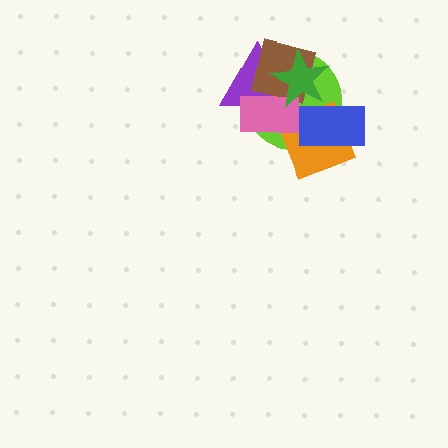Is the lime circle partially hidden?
Yes, it is partially covered by another shape.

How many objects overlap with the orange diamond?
4 objects overlap with the orange diamond.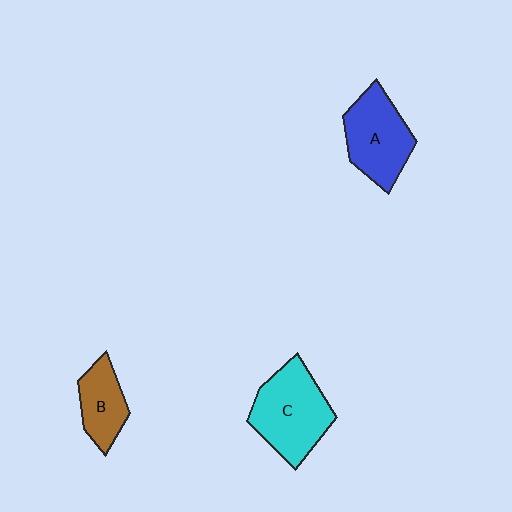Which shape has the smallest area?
Shape B (brown).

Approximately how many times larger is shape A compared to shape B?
Approximately 1.5 times.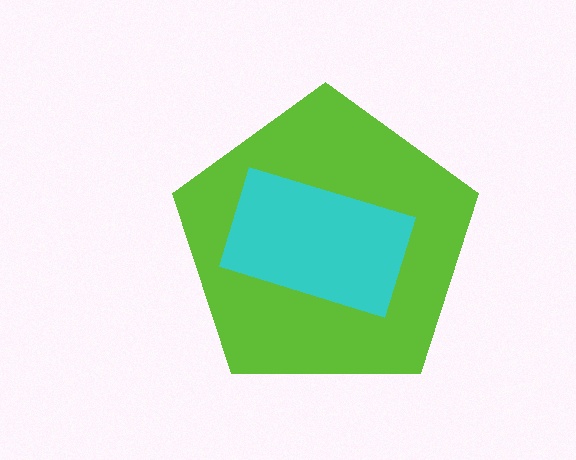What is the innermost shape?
The cyan rectangle.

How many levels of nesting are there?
2.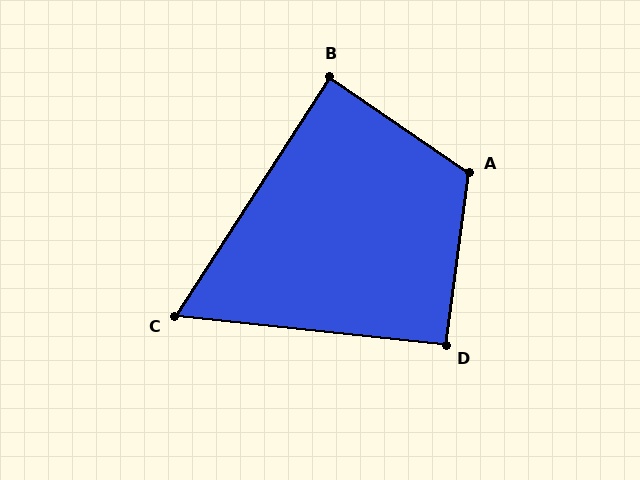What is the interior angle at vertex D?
Approximately 92 degrees (approximately right).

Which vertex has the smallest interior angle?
C, at approximately 63 degrees.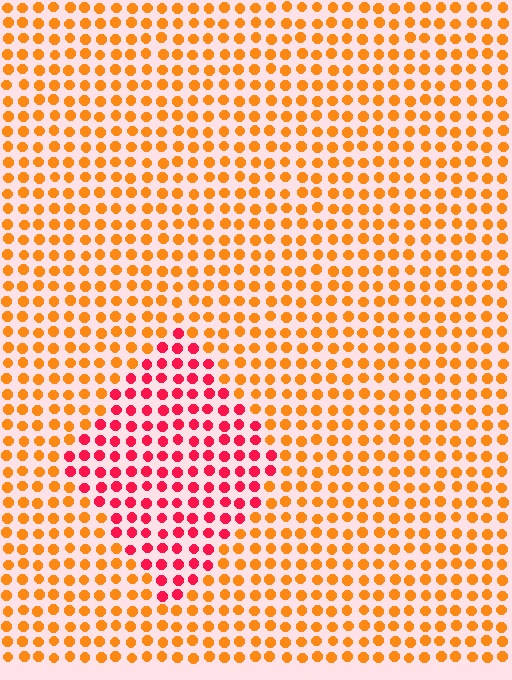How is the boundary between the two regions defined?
The boundary is defined purely by a slight shift in hue (about 45 degrees). Spacing, size, and orientation are identical on both sides.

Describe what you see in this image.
The image is filled with small orange elements in a uniform arrangement. A diamond-shaped region is visible where the elements are tinted to a slightly different hue, forming a subtle color boundary.